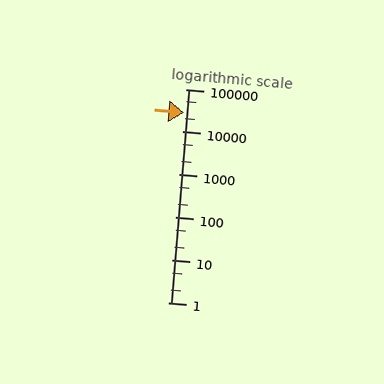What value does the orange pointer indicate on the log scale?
The pointer indicates approximately 28000.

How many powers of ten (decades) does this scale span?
The scale spans 5 decades, from 1 to 100000.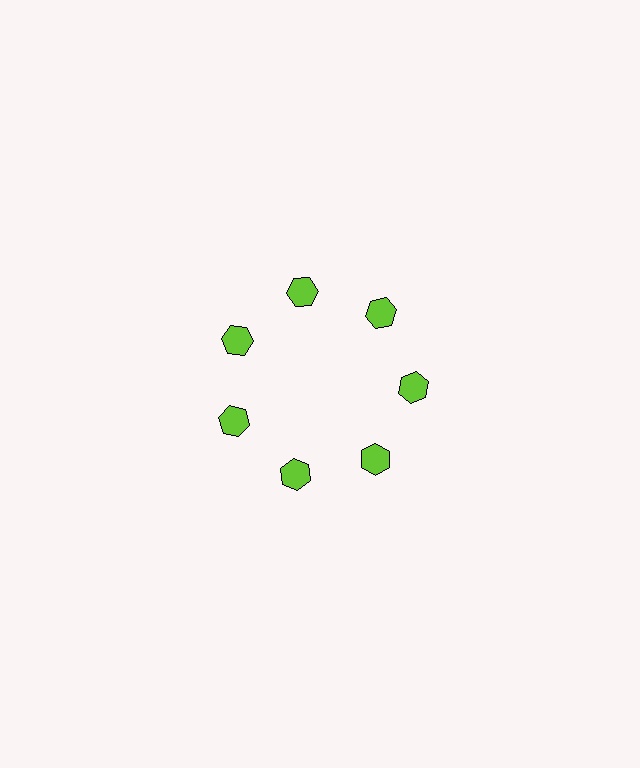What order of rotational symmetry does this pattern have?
This pattern has 7-fold rotational symmetry.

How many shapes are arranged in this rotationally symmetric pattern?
There are 7 shapes, arranged in 7 groups of 1.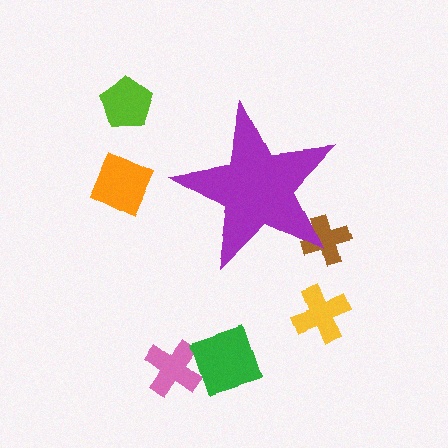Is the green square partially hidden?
No, the green square is fully visible.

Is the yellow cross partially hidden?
No, the yellow cross is fully visible.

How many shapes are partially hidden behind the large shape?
1 shape is partially hidden.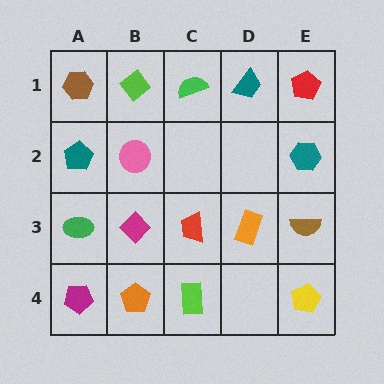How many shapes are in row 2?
3 shapes.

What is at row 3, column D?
An orange rectangle.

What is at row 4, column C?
A lime rectangle.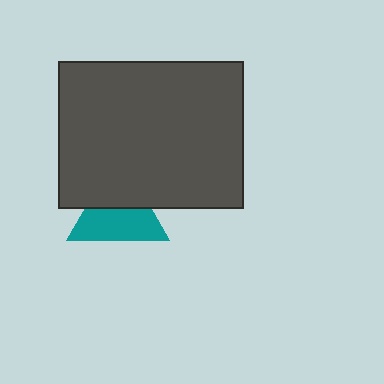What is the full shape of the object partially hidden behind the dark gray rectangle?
The partially hidden object is a teal triangle.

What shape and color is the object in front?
The object in front is a dark gray rectangle.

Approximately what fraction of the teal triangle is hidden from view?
Roughly 42% of the teal triangle is hidden behind the dark gray rectangle.